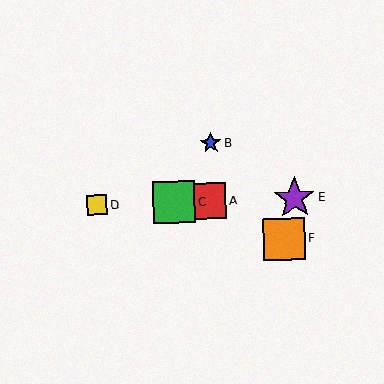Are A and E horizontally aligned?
Yes, both are at y≈201.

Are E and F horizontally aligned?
No, E is at y≈198 and F is at y≈239.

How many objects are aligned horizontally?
4 objects (A, C, D, E) are aligned horizontally.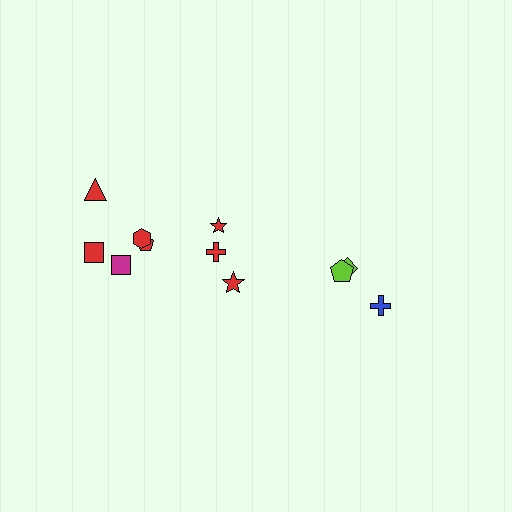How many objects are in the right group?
There are 3 objects.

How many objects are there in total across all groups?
There are 11 objects.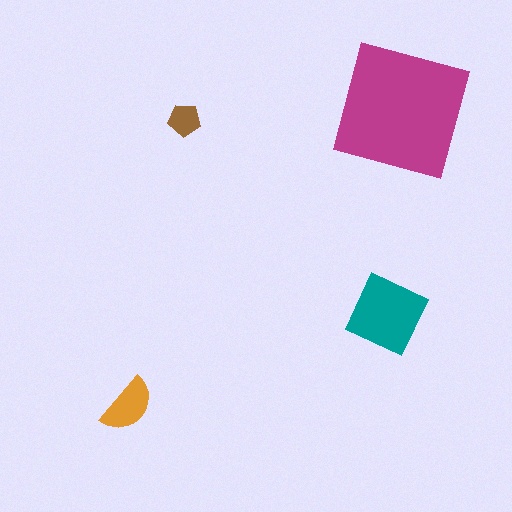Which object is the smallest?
The brown pentagon.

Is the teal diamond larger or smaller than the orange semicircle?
Larger.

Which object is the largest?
The magenta square.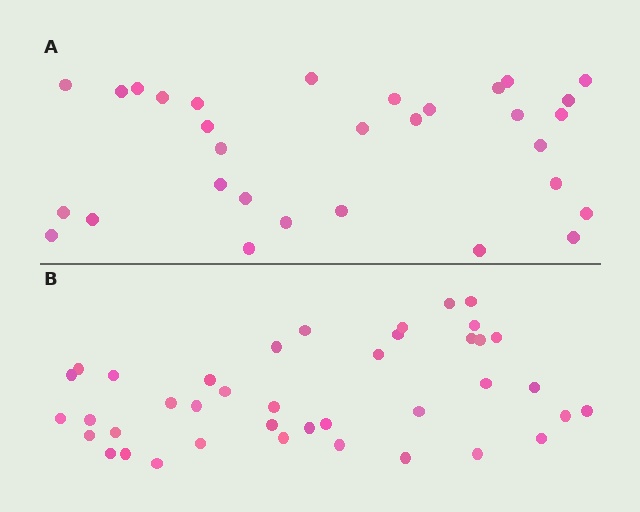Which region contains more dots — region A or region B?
Region B (the bottom region) has more dots.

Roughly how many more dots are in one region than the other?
Region B has roughly 8 or so more dots than region A.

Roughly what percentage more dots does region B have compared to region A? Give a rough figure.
About 30% more.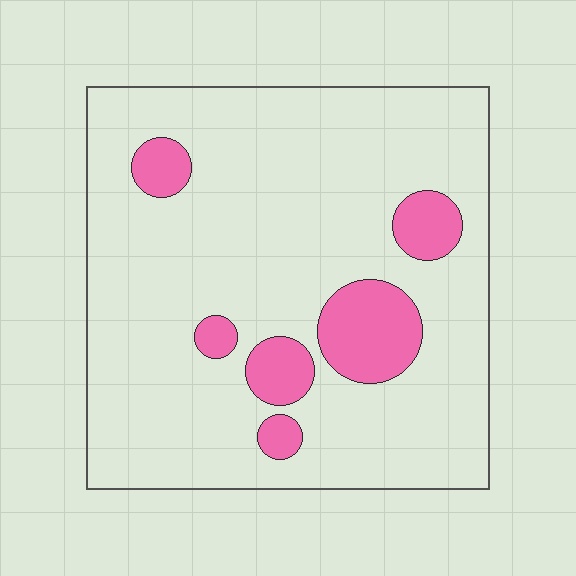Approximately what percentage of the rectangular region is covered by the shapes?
Approximately 15%.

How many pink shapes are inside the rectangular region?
6.